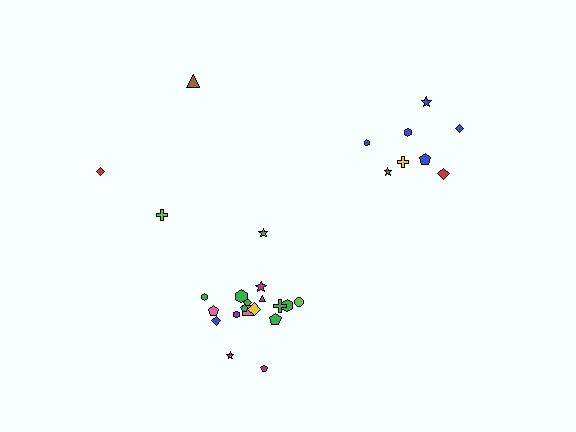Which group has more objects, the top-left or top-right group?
The top-right group.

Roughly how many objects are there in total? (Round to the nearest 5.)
Roughly 30 objects in total.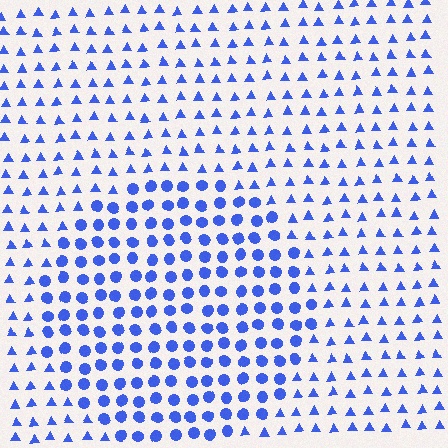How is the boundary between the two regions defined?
The boundary is defined by a change in element shape: circles inside vs. triangles outside. All elements share the same color and spacing.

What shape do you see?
I see a circle.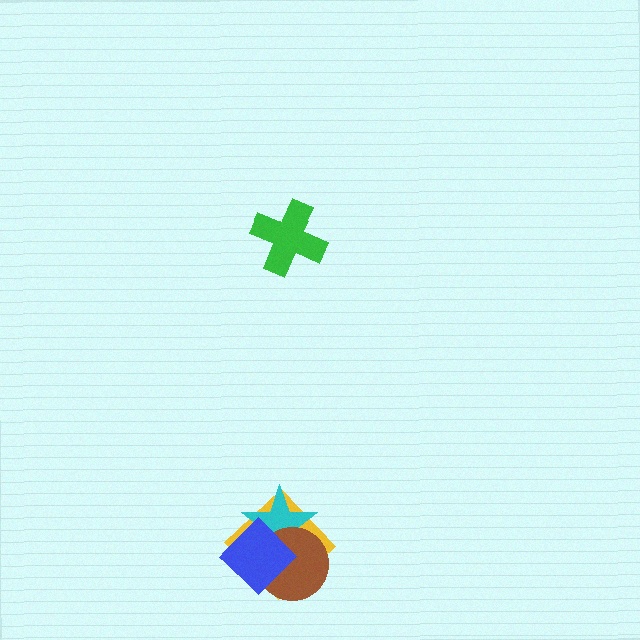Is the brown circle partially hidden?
Yes, it is partially covered by another shape.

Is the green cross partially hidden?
No, no other shape covers it.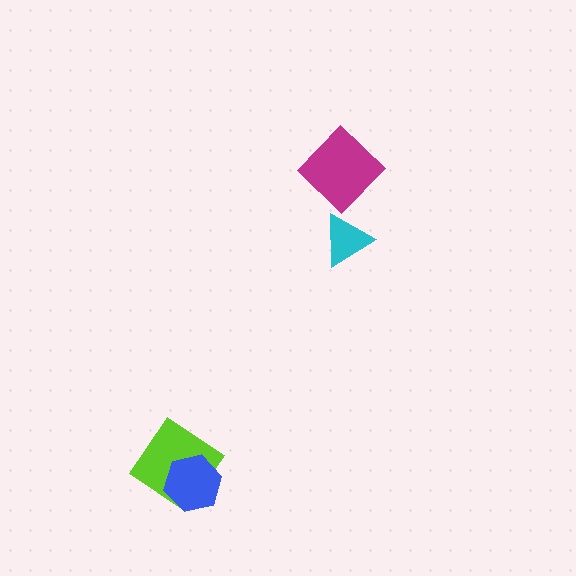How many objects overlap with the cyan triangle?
0 objects overlap with the cyan triangle.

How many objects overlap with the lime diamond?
1 object overlaps with the lime diamond.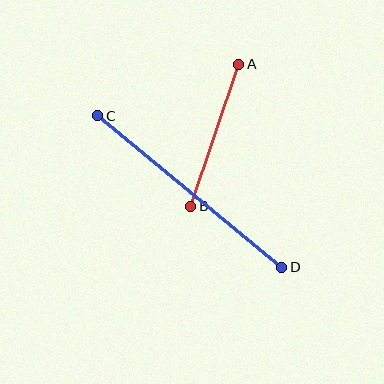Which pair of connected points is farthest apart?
Points C and D are farthest apart.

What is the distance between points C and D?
The distance is approximately 238 pixels.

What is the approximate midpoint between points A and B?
The midpoint is at approximately (215, 135) pixels.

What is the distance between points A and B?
The distance is approximately 150 pixels.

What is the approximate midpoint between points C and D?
The midpoint is at approximately (190, 192) pixels.